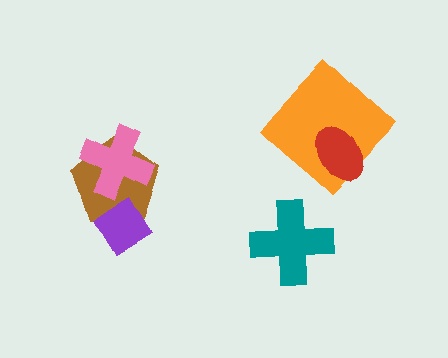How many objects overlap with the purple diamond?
1 object overlaps with the purple diamond.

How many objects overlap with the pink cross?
1 object overlaps with the pink cross.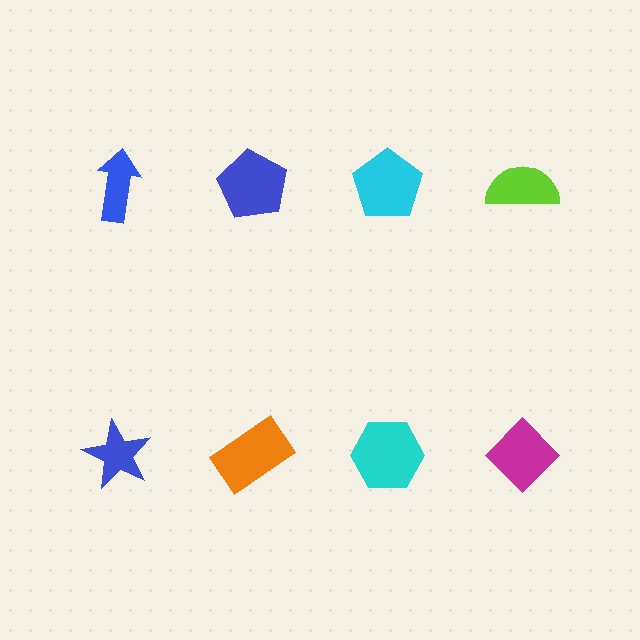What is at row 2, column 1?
A blue star.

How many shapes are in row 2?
4 shapes.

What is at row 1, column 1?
A blue arrow.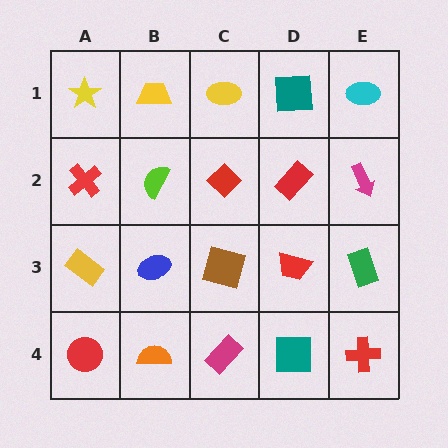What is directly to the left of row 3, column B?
A yellow rectangle.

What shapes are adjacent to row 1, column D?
A red rectangle (row 2, column D), a yellow ellipse (row 1, column C), a cyan ellipse (row 1, column E).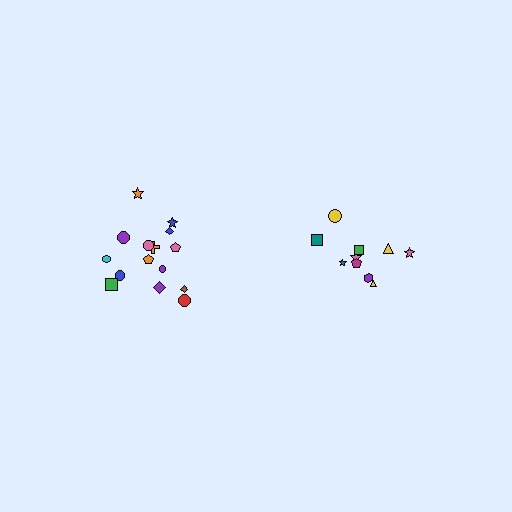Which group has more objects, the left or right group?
The left group.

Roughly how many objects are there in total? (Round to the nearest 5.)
Roughly 25 objects in total.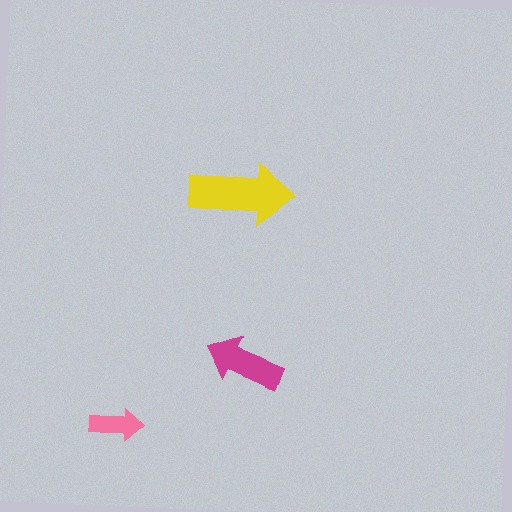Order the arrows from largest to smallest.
the yellow one, the magenta one, the pink one.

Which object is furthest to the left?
The pink arrow is leftmost.